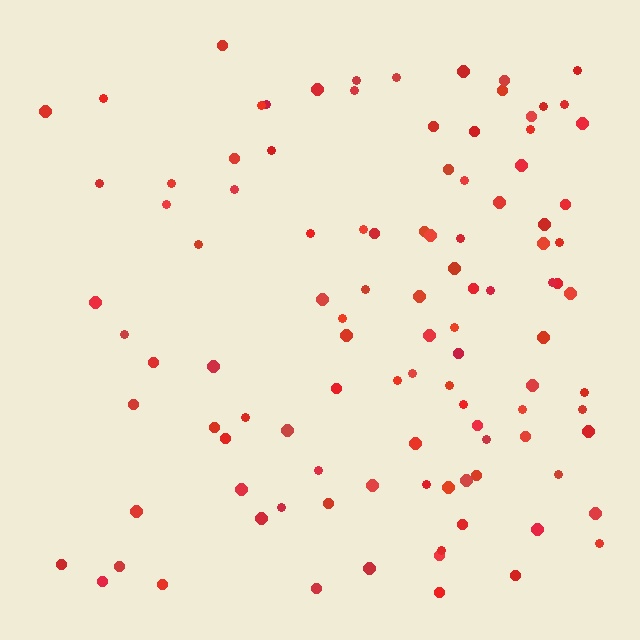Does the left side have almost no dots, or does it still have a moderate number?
Still a moderate number, just noticeably fewer than the right.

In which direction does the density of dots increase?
From left to right, with the right side densest.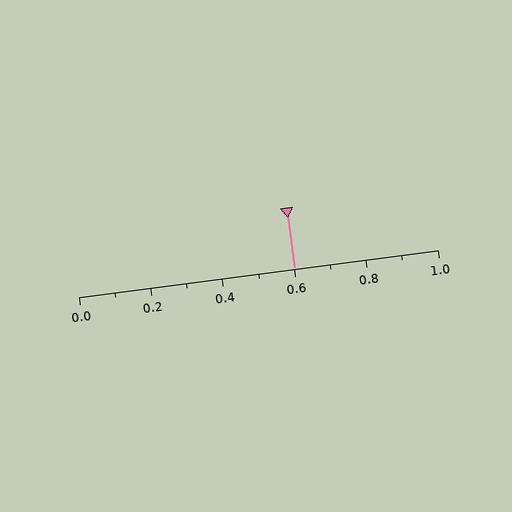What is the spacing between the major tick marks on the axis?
The major ticks are spaced 0.2 apart.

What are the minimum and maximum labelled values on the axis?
The axis runs from 0.0 to 1.0.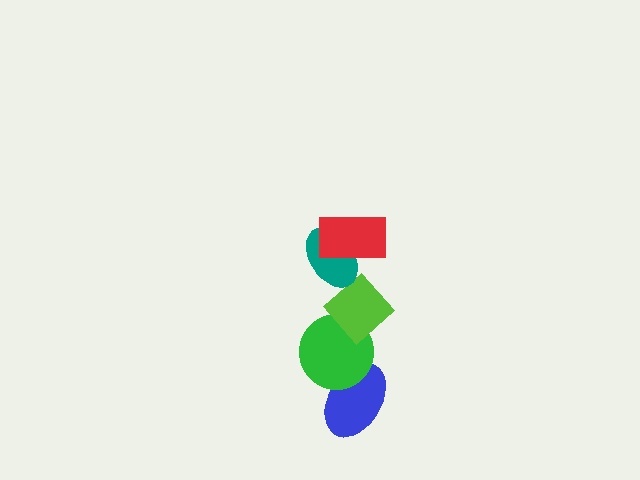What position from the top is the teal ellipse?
The teal ellipse is 2nd from the top.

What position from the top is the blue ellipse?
The blue ellipse is 5th from the top.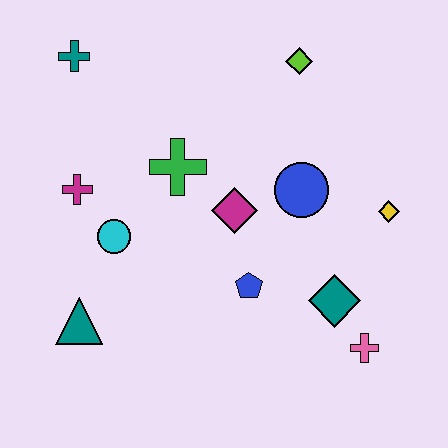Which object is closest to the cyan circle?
The magenta cross is closest to the cyan circle.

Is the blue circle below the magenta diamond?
No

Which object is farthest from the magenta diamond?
The teal cross is farthest from the magenta diamond.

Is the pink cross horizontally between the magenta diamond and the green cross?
No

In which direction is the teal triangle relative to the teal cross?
The teal triangle is below the teal cross.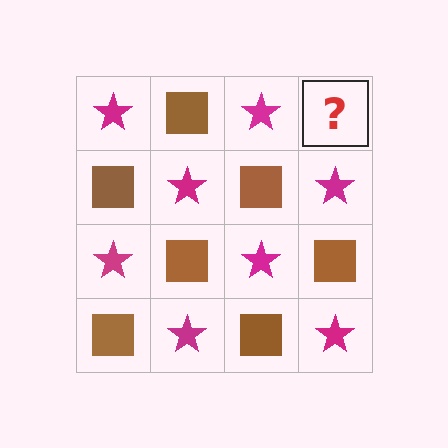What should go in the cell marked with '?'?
The missing cell should contain a brown square.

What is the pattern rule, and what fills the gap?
The rule is that it alternates magenta star and brown square in a checkerboard pattern. The gap should be filled with a brown square.